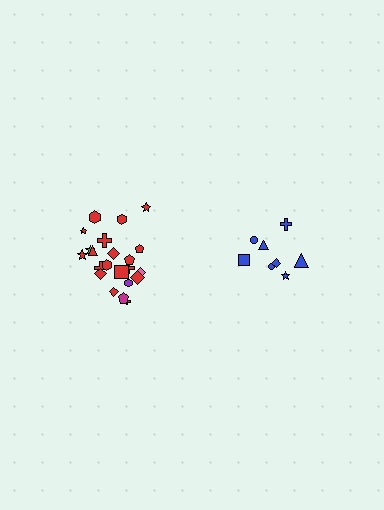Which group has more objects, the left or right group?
The left group.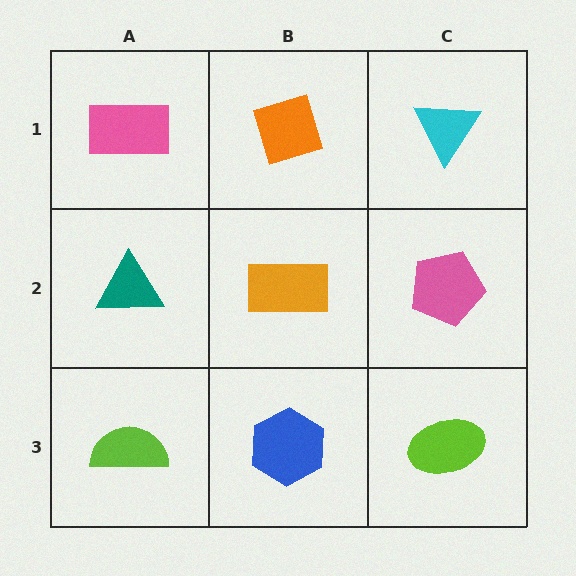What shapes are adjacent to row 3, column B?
An orange rectangle (row 2, column B), a lime semicircle (row 3, column A), a lime ellipse (row 3, column C).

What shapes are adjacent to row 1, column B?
An orange rectangle (row 2, column B), a pink rectangle (row 1, column A), a cyan triangle (row 1, column C).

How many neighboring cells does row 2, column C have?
3.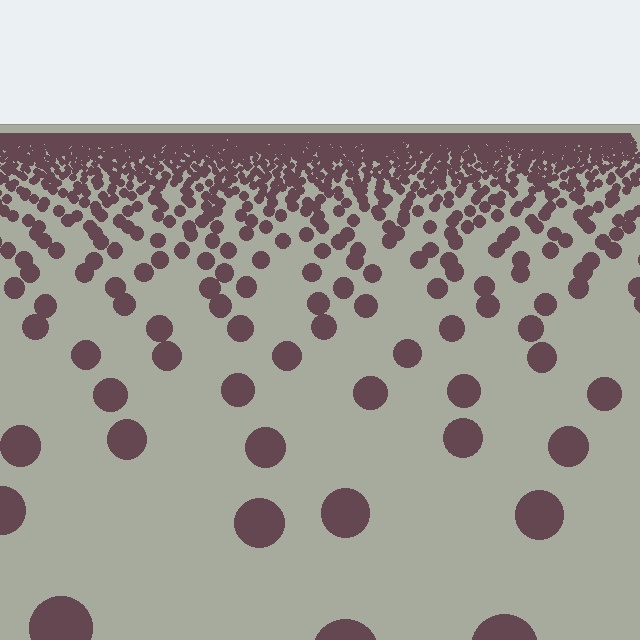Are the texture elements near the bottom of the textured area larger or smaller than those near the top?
Larger. Near the bottom, elements are closer to the viewer and appear at a bigger on-screen size.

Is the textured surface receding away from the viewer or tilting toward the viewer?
The surface is receding away from the viewer. Texture elements get smaller and denser toward the top.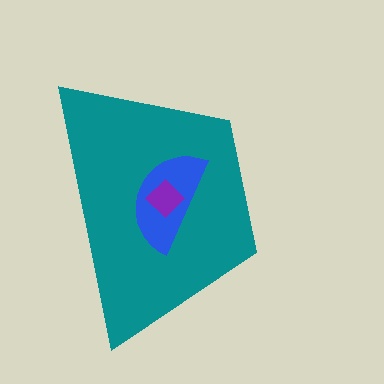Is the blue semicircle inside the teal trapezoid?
Yes.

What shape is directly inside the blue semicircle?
The purple diamond.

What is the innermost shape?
The purple diamond.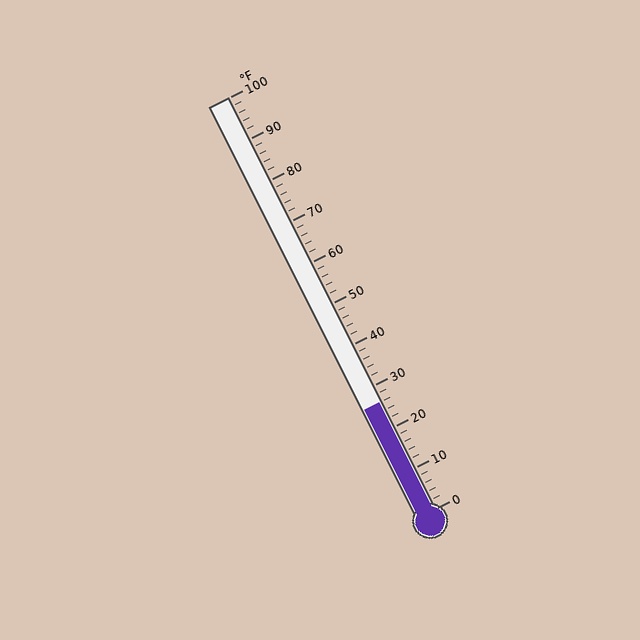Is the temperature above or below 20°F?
The temperature is above 20°F.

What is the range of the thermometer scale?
The thermometer scale ranges from 0°F to 100°F.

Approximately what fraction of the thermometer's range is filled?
The thermometer is filled to approximately 25% of its range.